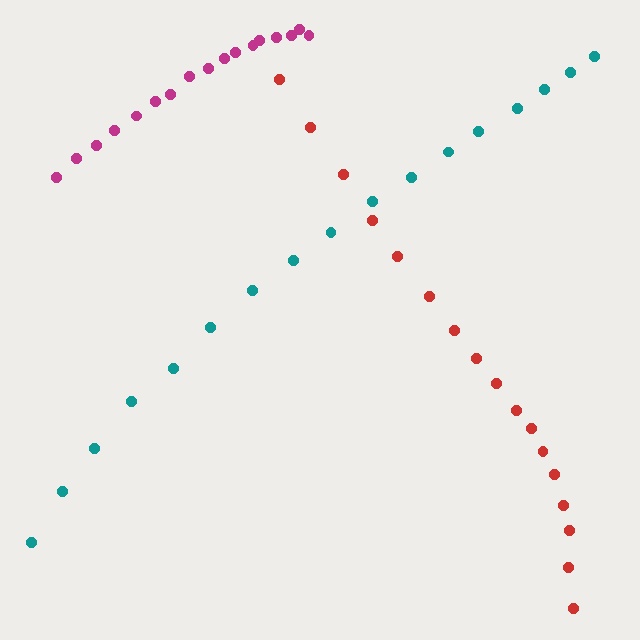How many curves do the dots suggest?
There are 3 distinct paths.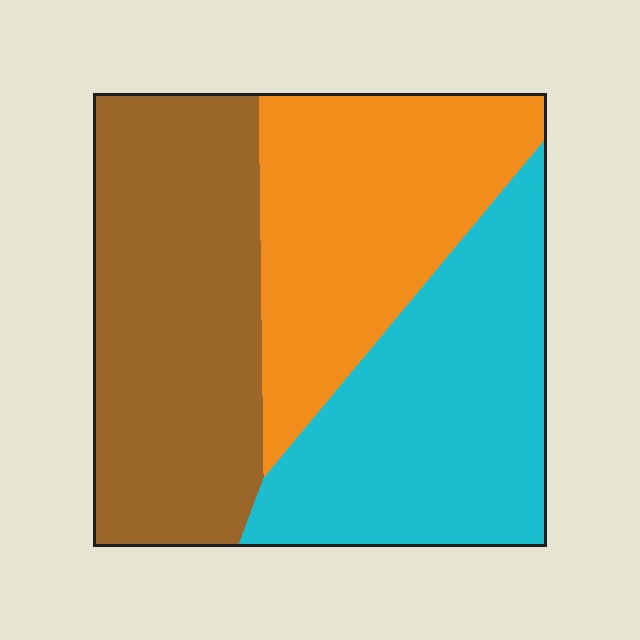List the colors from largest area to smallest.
From largest to smallest: brown, cyan, orange.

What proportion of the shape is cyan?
Cyan takes up about one third (1/3) of the shape.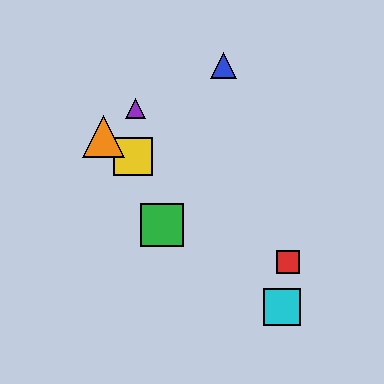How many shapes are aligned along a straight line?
3 shapes (the red square, the yellow square, the orange triangle) are aligned along a straight line.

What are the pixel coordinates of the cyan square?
The cyan square is at (282, 307).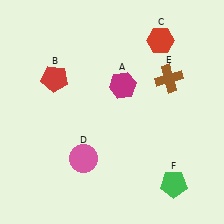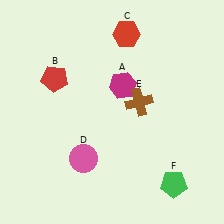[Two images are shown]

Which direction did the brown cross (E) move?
The brown cross (E) moved left.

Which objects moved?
The objects that moved are: the red hexagon (C), the brown cross (E).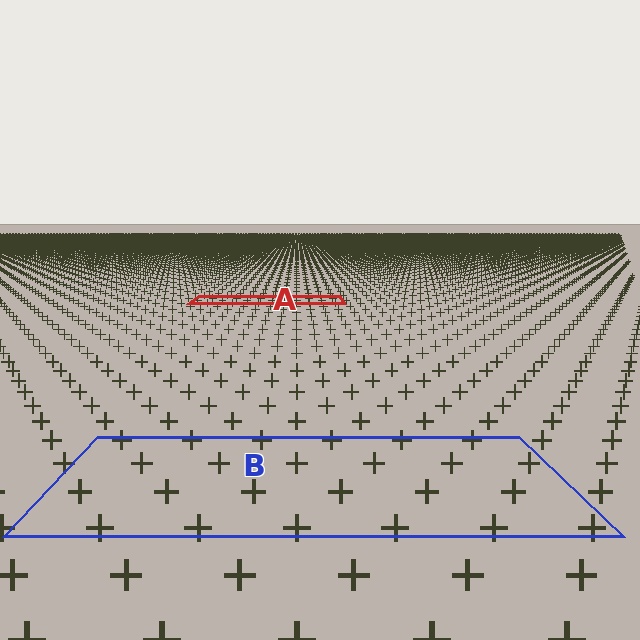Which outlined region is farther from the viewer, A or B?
Region A is farther from the viewer — the texture elements inside it appear smaller and more densely packed.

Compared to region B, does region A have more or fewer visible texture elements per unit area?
Region A has more texture elements per unit area — they are packed more densely because it is farther away.